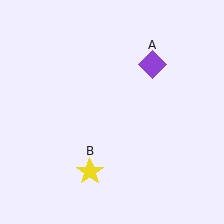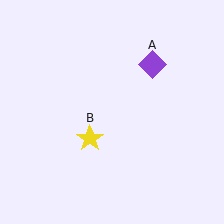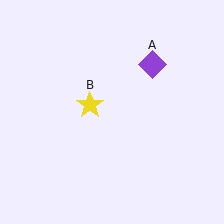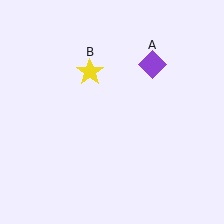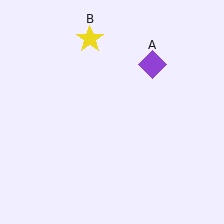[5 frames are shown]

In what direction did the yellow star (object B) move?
The yellow star (object B) moved up.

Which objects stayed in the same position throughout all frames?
Purple diamond (object A) remained stationary.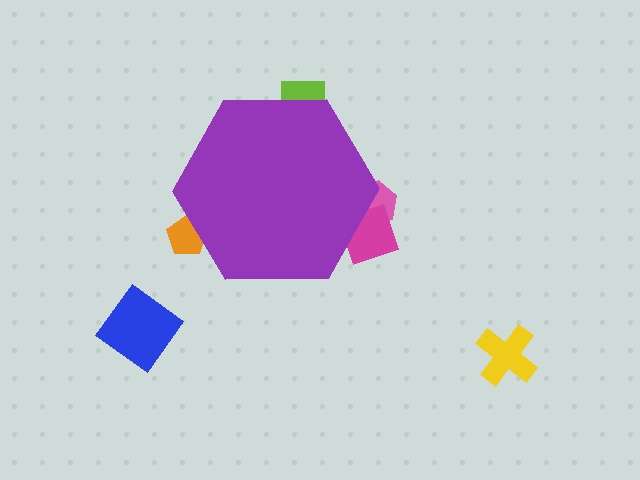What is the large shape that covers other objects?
A purple hexagon.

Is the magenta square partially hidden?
Yes, the magenta square is partially hidden behind the purple hexagon.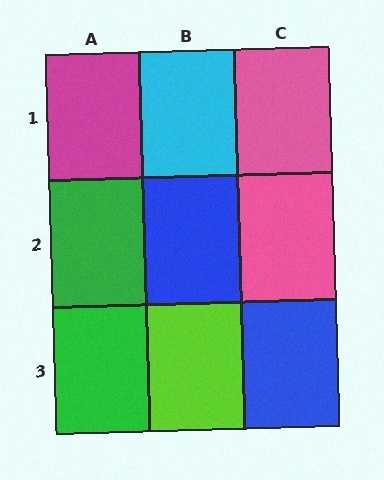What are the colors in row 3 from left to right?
Green, lime, blue.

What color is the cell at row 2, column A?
Green.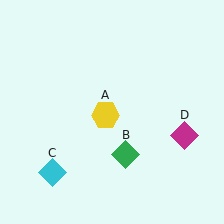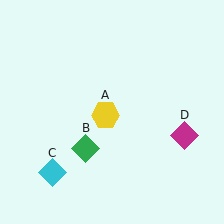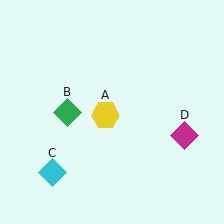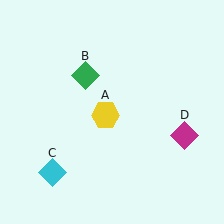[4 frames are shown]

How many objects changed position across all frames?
1 object changed position: green diamond (object B).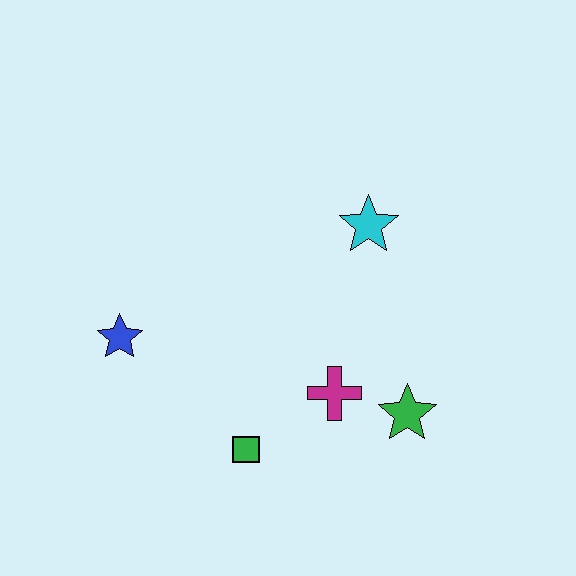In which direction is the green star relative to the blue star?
The green star is to the right of the blue star.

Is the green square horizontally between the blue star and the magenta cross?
Yes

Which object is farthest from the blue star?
The green star is farthest from the blue star.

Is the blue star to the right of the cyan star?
No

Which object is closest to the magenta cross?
The green star is closest to the magenta cross.